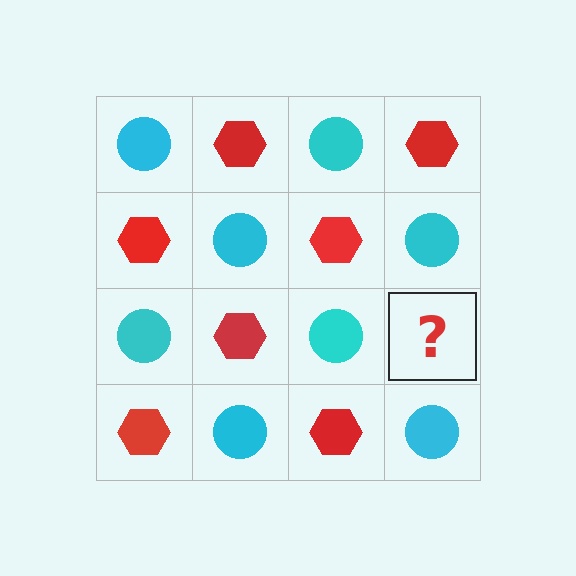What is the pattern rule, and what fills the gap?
The rule is that it alternates cyan circle and red hexagon in a checkerboard pattern. The gap should be filled with a red hexagon.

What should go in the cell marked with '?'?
The missing cell should contain a red hexagon.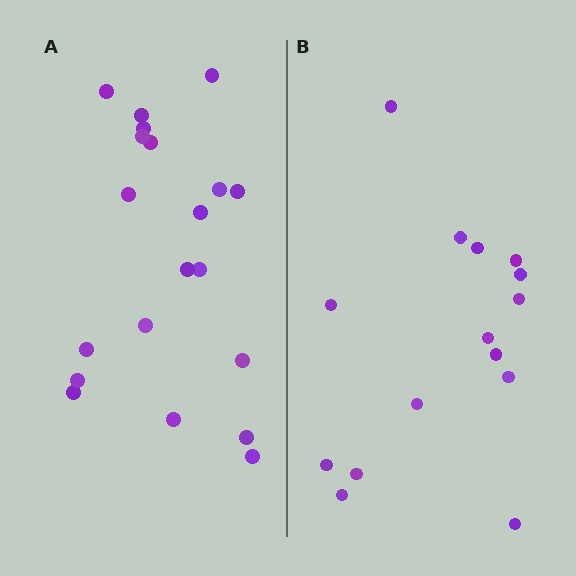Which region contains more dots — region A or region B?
Region A (the left region) has more dots.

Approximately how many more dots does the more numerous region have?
Region A has about 5 more dots than region B.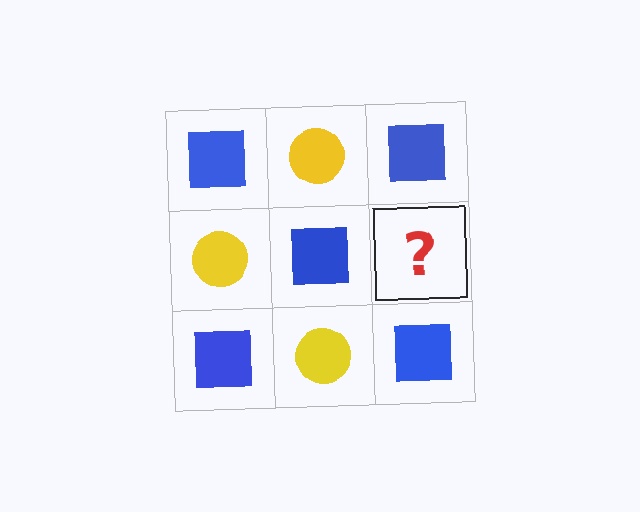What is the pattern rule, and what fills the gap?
The rule is that it alternates blue square and yellow circle in a checkerboard pattern. The gap should be filled with a yellow circle.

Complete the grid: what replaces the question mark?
The question mark should be replaced with a yellow circle.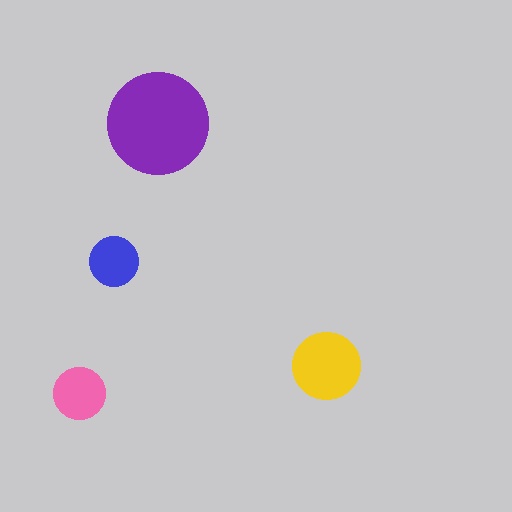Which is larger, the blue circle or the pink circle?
The pink one.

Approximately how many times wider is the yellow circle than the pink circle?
About 1.5 times wider.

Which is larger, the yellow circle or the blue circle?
The yellow one.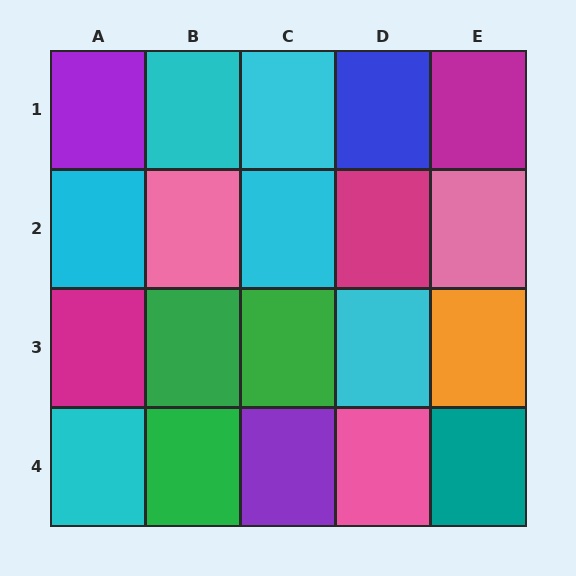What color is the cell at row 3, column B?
Green.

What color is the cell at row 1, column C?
Cyan.